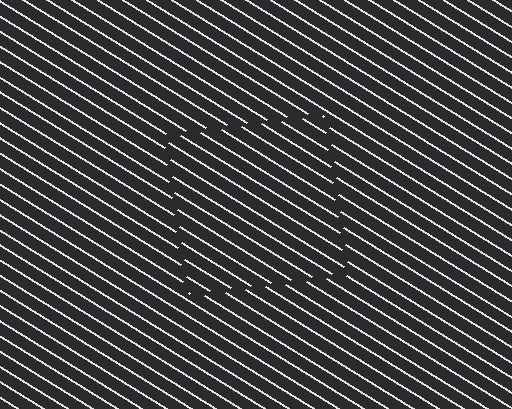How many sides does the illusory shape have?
4 sides — the line-ends trace a square.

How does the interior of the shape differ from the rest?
The interior of the shape contains the same grating, shifted by half a period — the contour is defined by the phase discontinuity where line-ends from the inner and outer gratings abut.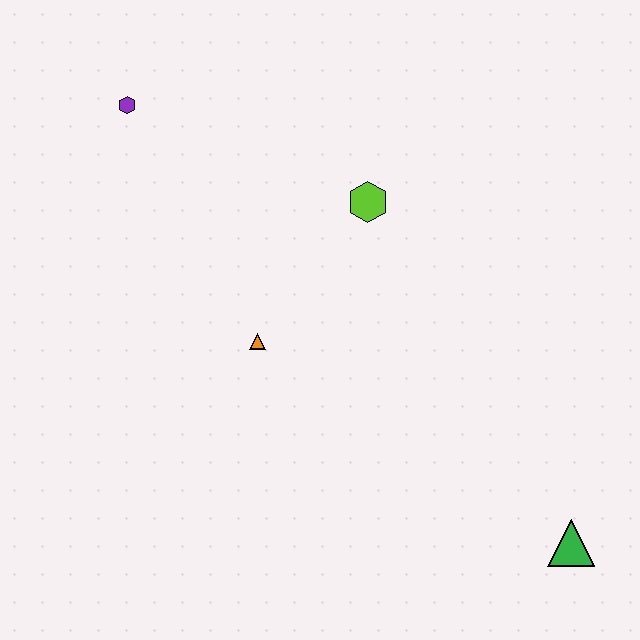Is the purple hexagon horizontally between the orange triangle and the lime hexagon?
No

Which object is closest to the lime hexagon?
The orange triangle is closest to the lime hexagon.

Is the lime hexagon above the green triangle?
Yes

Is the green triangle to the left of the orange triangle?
No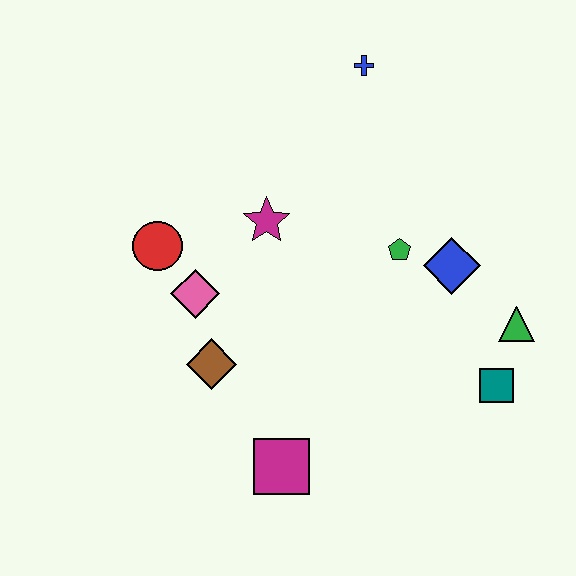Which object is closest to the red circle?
The pink diamond is closest to the red circle.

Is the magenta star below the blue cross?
Yes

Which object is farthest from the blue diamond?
The red circle is farthest from the blue diamond.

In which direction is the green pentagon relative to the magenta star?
The green pentagon is to the right of the magenta star.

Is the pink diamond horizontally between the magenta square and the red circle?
Yes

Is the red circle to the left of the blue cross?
Yes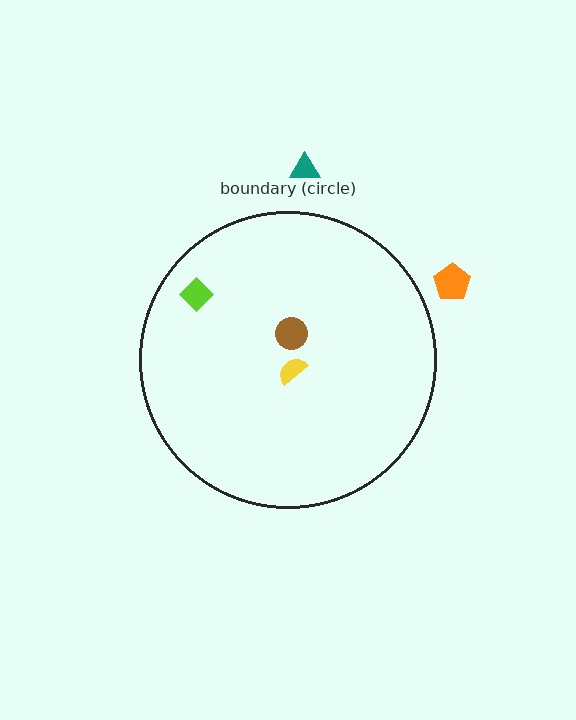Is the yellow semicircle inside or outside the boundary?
Inside.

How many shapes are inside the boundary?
3 inside, 2 outside.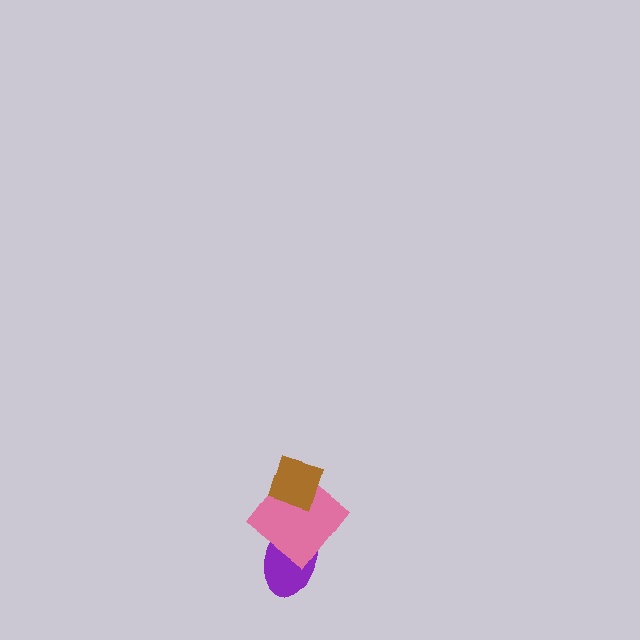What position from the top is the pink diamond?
The pink diamond is 2nd from the top.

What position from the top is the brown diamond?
The brown diamond is 1st from the top.